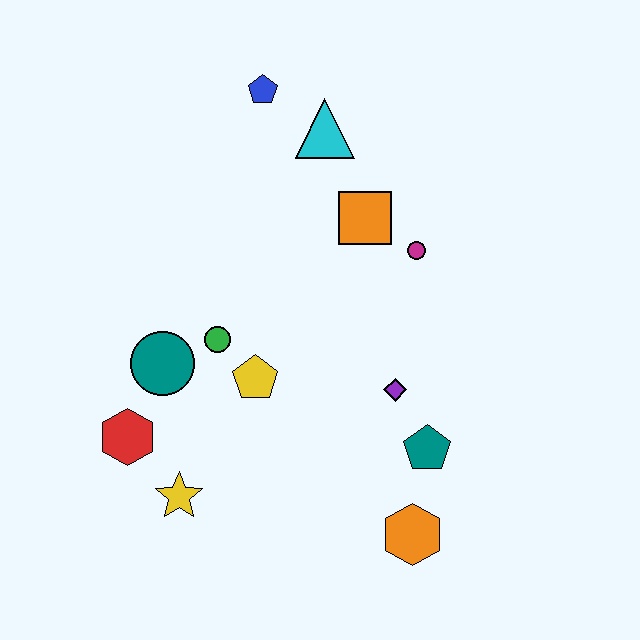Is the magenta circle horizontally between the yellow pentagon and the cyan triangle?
No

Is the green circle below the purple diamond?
No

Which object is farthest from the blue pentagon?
The orange hexagon is farthest from the blue pentagon.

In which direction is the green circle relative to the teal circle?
The green circle is to the right of the teal circle.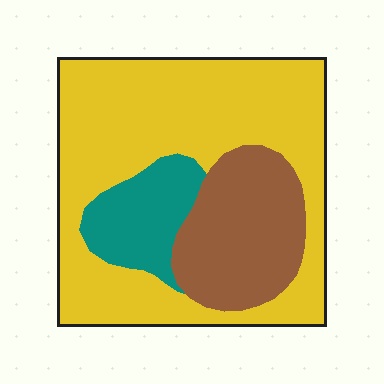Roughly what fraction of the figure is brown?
Brown covers around 25% of the figure.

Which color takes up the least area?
Teal, at roughly 15%.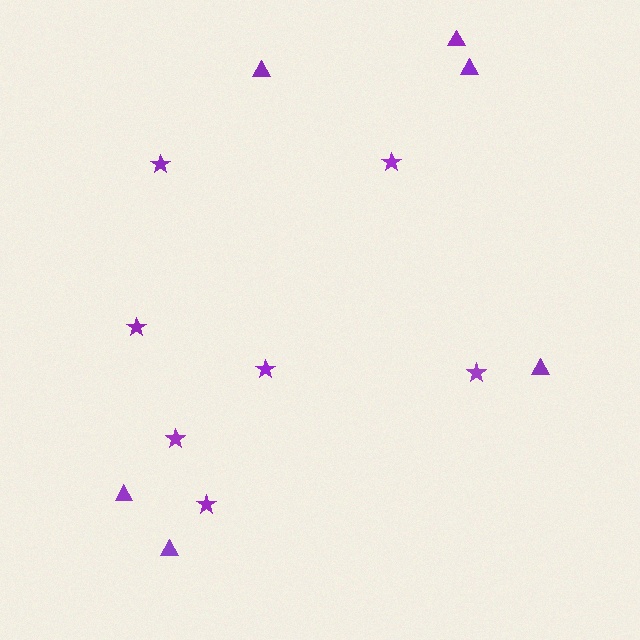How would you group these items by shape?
There are 2 groups: one group of stars (7) and one group of triangles (6).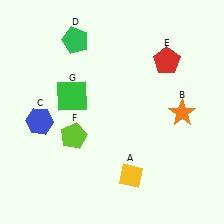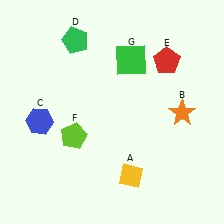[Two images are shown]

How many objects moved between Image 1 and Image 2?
1 object moved between the two images.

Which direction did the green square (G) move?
The green square (G) moved right.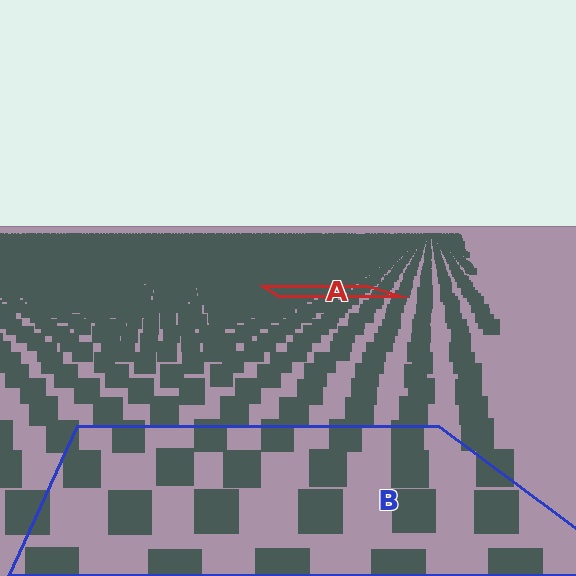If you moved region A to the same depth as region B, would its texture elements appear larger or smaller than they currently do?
They would appear larger. At a closer depth, the same texture elements are projected at a bigger on-screen size.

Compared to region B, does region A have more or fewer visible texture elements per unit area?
Region A has more texture elements per unit area — they are packed more densely because it is farther away.